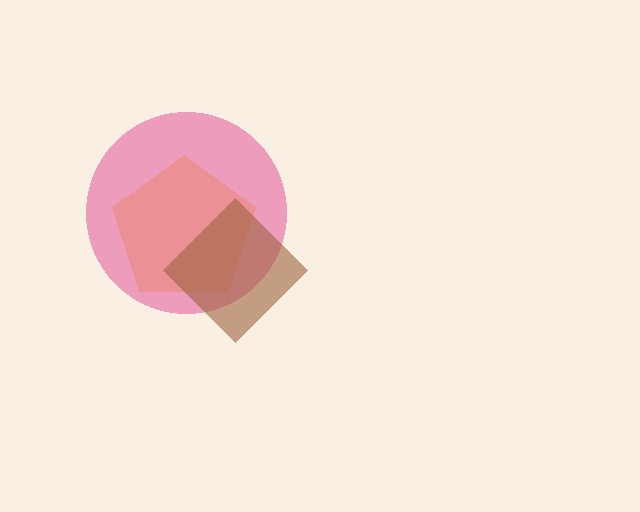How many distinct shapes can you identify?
There are 3 distinct shapes: a yellow pentagon, a pink circle, a brown diamond.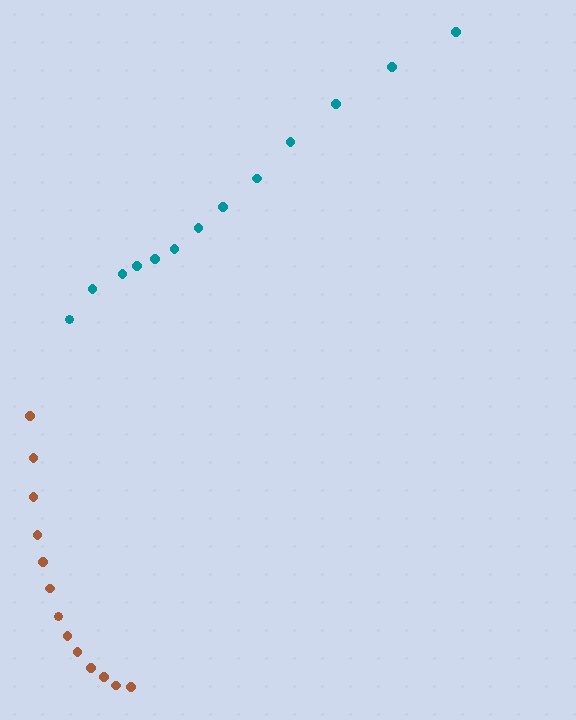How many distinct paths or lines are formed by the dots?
There are 2 distinct paths.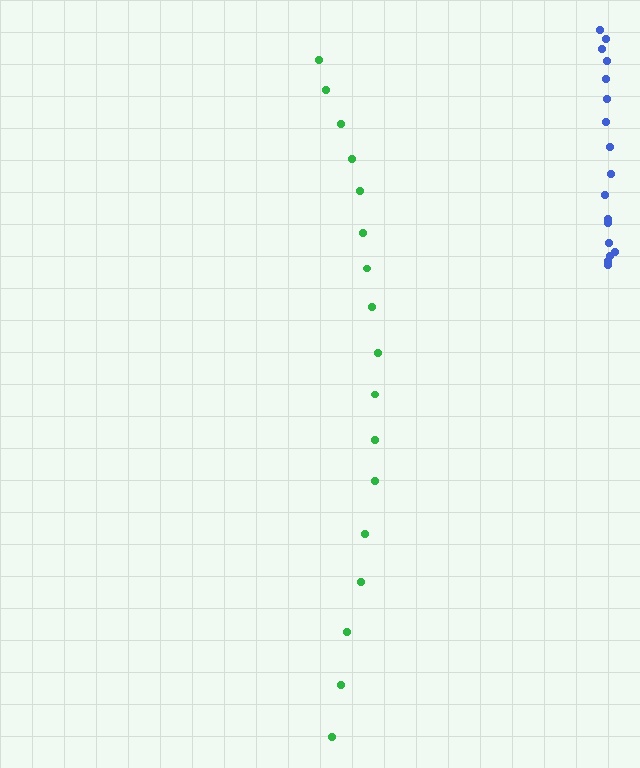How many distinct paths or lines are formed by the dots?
There are 2 distinct paths.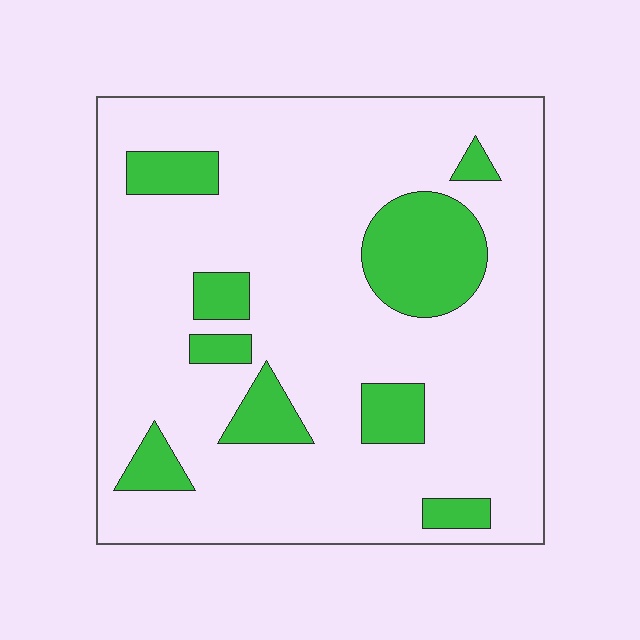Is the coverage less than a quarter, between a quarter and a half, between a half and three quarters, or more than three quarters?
Less than a quarter.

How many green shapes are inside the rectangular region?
9.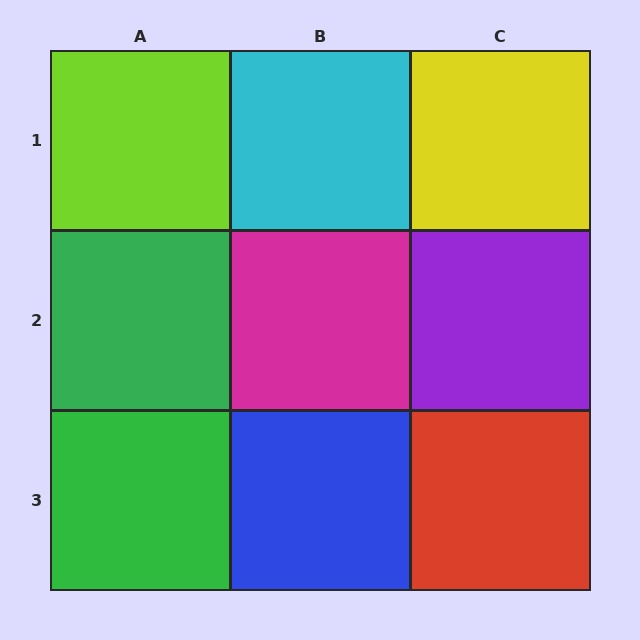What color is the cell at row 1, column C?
Yellow.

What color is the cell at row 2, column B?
Magenta.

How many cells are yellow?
1 cell is yellow.